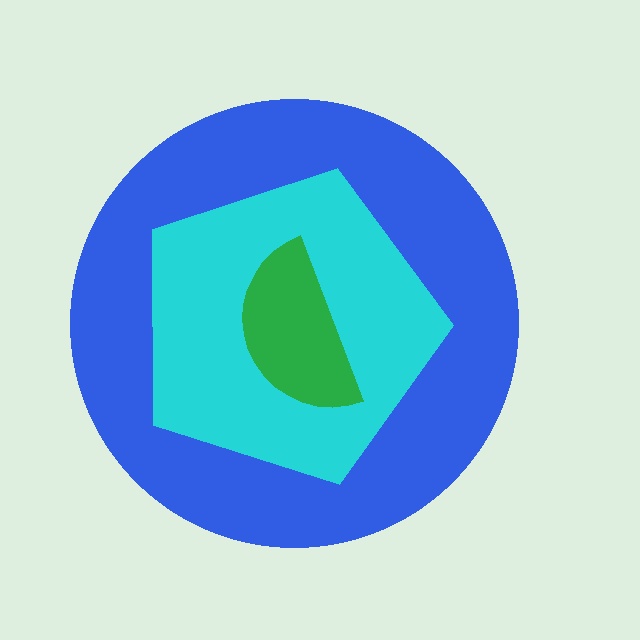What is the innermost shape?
The green semicircle.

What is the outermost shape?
The blue circle.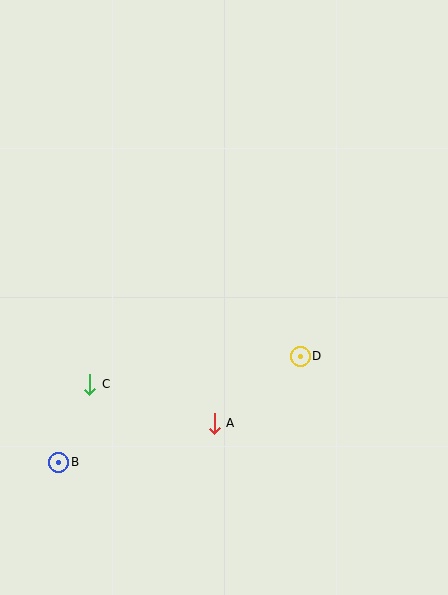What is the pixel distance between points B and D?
The distance between B and D is 264 pixels.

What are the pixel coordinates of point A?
Point A is at (214, 423).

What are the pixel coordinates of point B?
Point B is at (59, 462).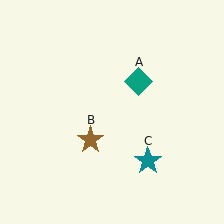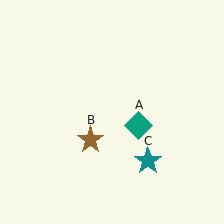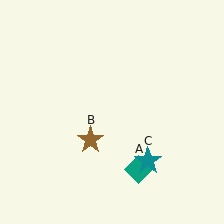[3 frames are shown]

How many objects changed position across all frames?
1 object changed position: teal diamond (object A).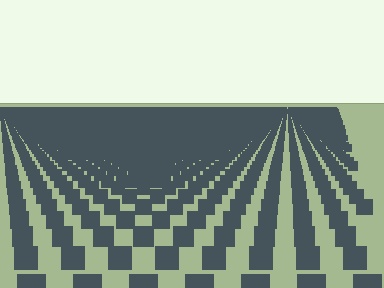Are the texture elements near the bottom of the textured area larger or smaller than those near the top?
Larger. Near the bottom, elements are closer to the viewer and appear at a bigger on-screen size.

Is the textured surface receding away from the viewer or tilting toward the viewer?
The surface is receding away from the viewer. Texture elements get smaller and denser toward the top.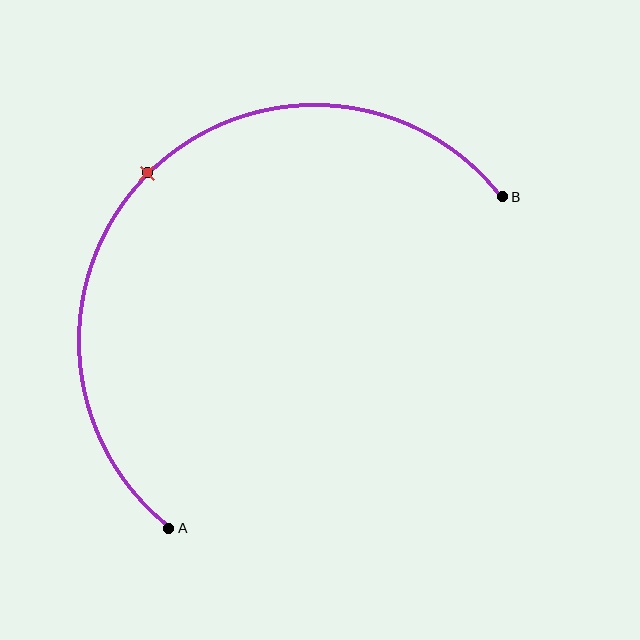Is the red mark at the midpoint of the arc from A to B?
Yes. The red mark lies on the arc at equal arc-length from both A and B — it is the arc midpoint.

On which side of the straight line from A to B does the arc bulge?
The arc bulges above and to the left of the straight line connecting A and B.